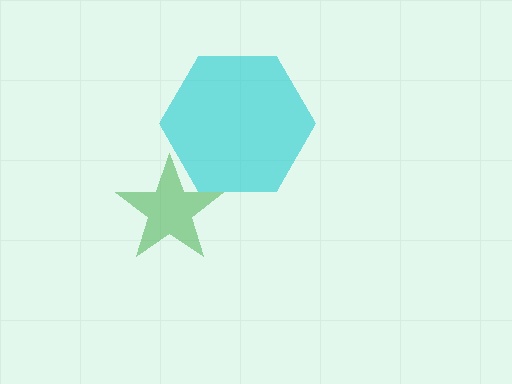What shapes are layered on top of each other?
The layered shapes are: a green star, a cyan hexagon.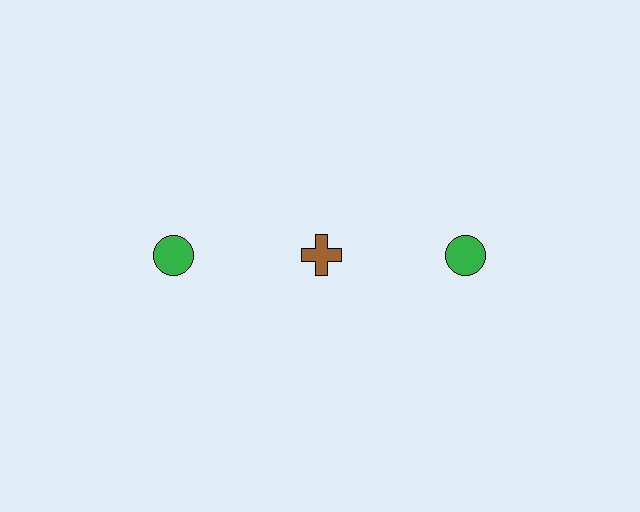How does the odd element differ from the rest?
It differs in both color (brown instead of green) and shape (cross instead of circle).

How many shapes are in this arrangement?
There are 3 shapes arranged in a grid pattern.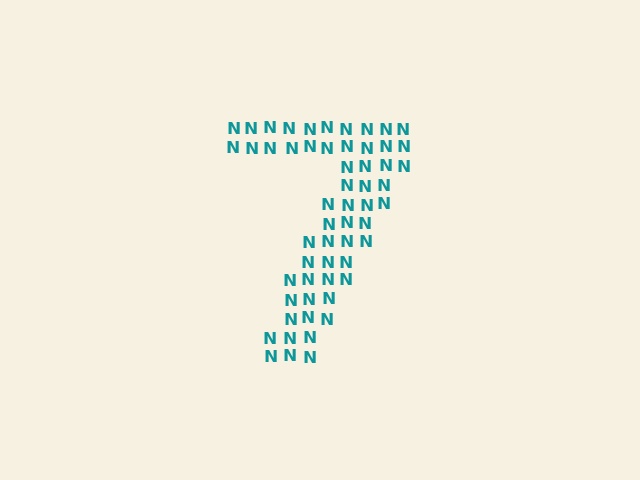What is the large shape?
The large shape is the digit 7.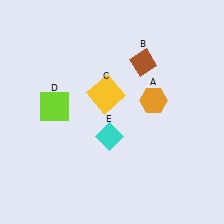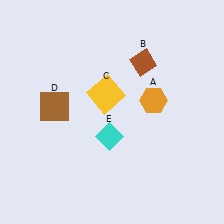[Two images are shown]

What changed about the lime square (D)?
In Image 1, D is lime. In Image 2, it changed to brown.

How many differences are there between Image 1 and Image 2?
There is 1 difference between the two images.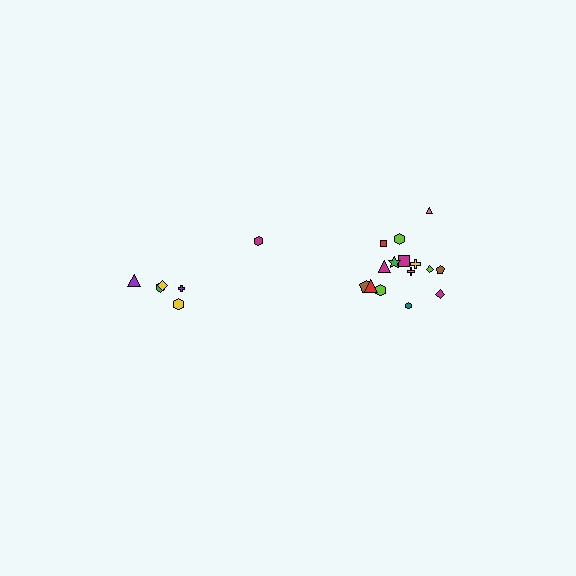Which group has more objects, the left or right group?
The right group.